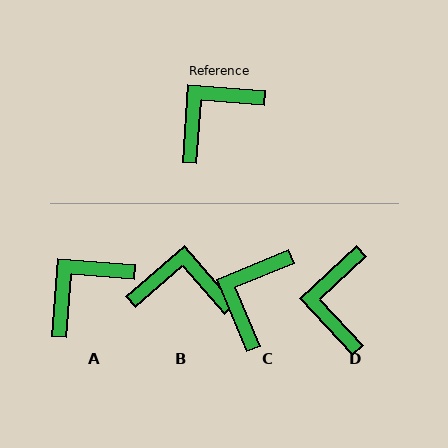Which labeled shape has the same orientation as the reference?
A.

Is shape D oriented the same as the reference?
No, it is off by about 48 degrees.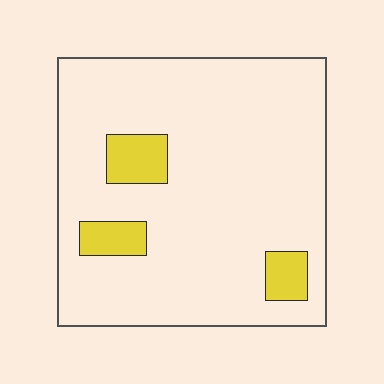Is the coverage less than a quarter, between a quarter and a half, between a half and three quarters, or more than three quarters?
Less than a quarter.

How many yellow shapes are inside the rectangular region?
3.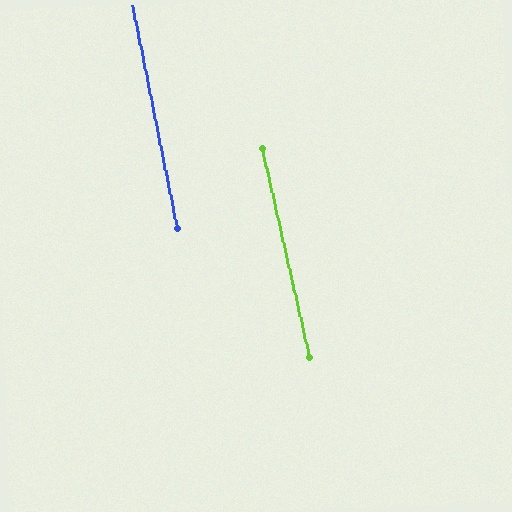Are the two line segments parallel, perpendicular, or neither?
Parallel — their directions differ by only 1.5°.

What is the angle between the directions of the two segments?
Approximately 1 degree.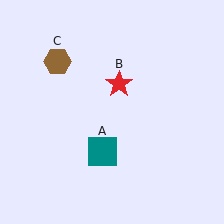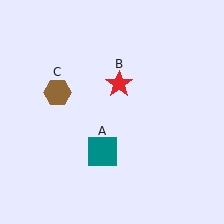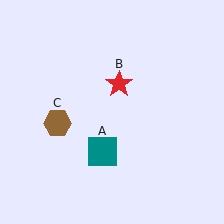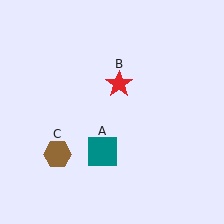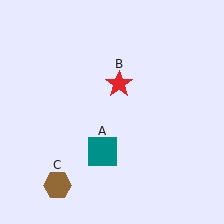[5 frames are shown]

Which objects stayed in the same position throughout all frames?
Teal square (object A) and red star (object B) remained stationary.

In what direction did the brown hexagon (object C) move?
The brown hexagon (object C) moved down.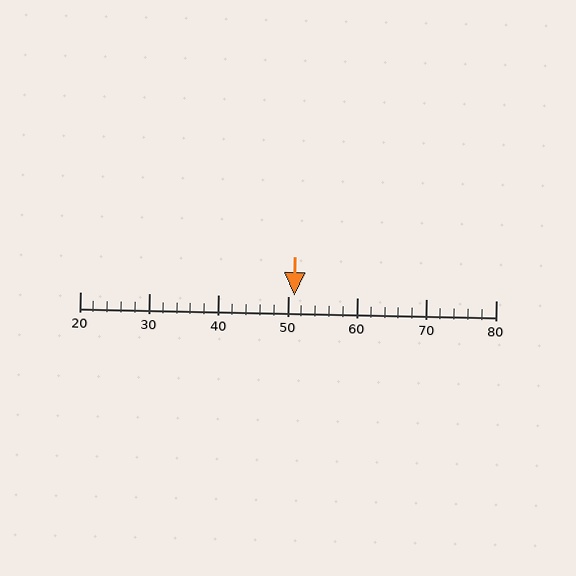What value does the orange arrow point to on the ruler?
The orange arrow points to approximately 51.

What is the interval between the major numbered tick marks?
The major tick marks are spaced 10 units apart.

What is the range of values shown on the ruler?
The ruler shows values from 20 to 80.